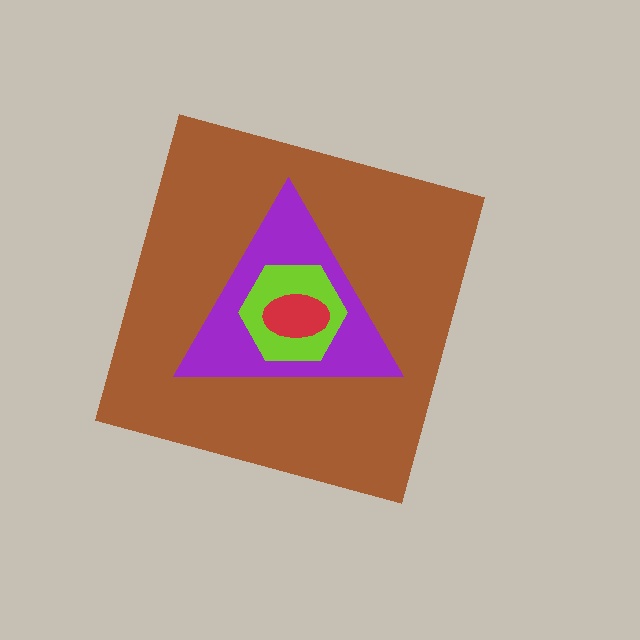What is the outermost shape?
The brown diamond.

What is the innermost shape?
The red ellipse.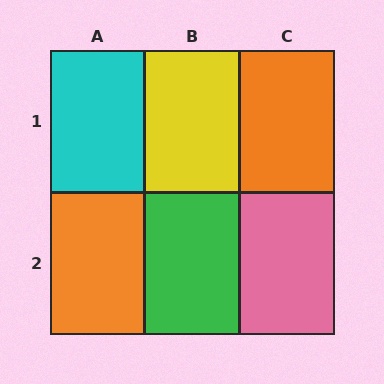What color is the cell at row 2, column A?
Orange.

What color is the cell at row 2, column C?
Pink.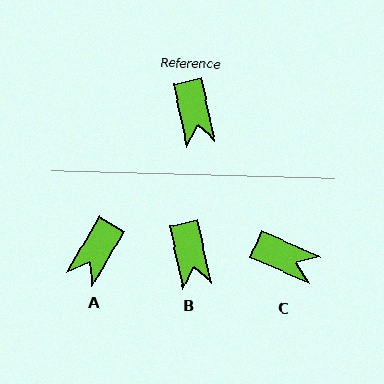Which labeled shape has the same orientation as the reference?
B.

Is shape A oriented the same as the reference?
No, it is off by about 43 degrees.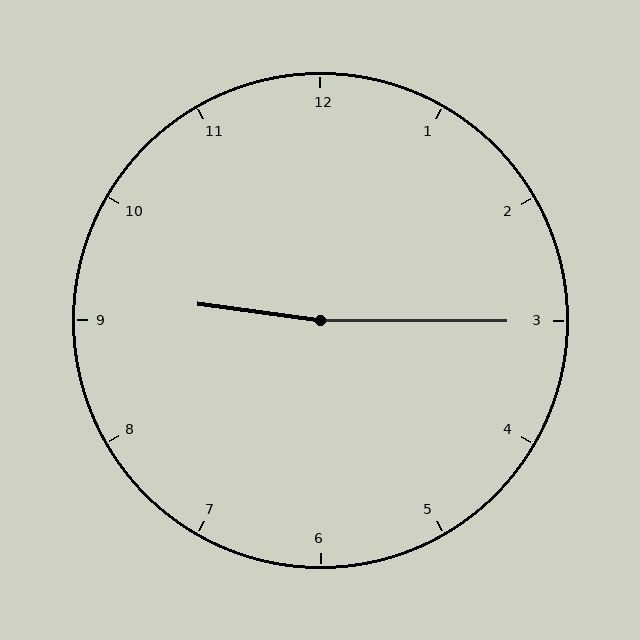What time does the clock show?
9:15.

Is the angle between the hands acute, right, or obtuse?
It is obtuse.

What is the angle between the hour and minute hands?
Approximately 172 degrees.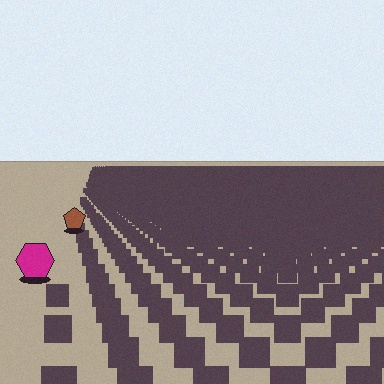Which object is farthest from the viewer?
The brown pentagon is farthest from the viewer. It appears smaller and the ground texture around it is denser.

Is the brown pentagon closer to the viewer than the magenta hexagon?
No. The magenta hexagon is closer — you can tell from the texture gradient: the ground texture is coarser near it.